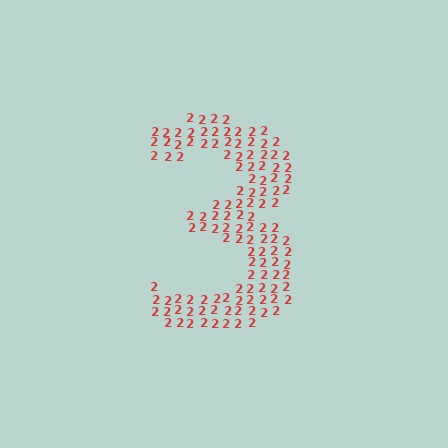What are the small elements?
The small elements are digit 2's.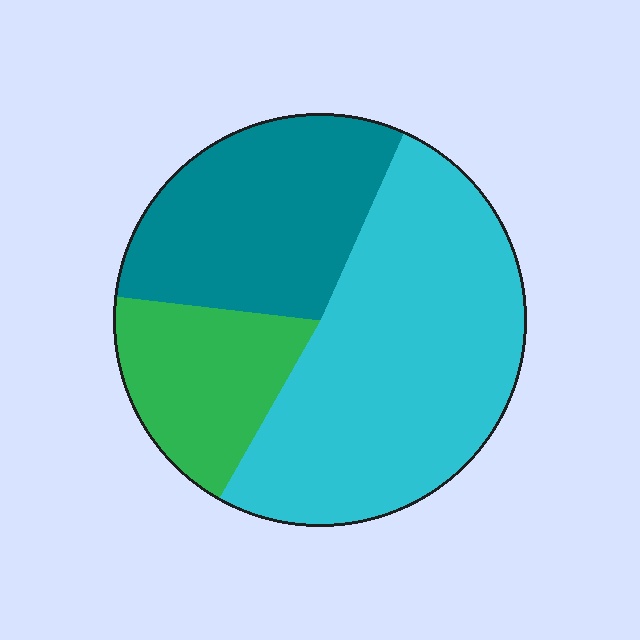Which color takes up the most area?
Cyan, at roughly 50%.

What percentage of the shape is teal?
Teal covers 30% of the shape.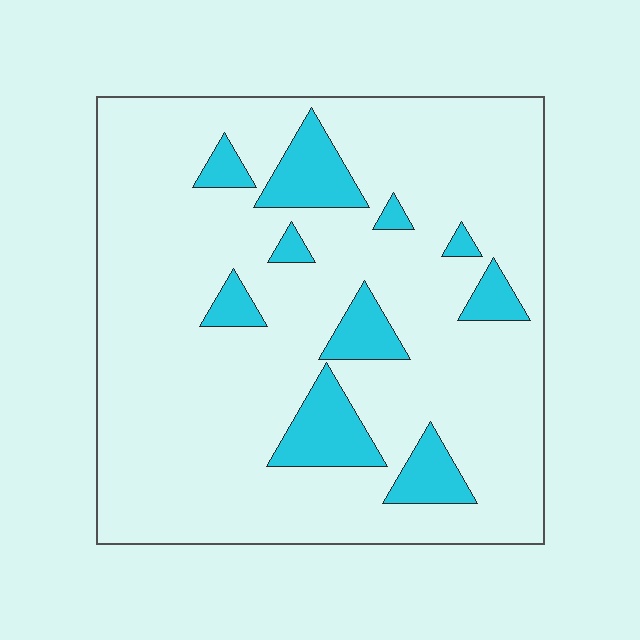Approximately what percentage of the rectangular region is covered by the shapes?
Approximately 15%.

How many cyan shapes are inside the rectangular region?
10.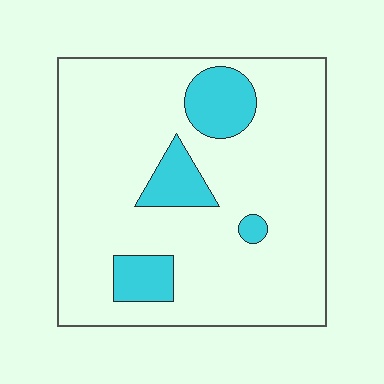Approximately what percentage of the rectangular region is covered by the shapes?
Approximately 15%.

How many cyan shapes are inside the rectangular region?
4.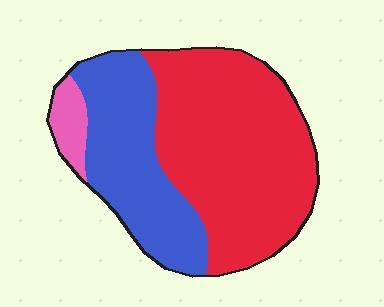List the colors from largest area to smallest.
From largest to smallest: red, blue, pink.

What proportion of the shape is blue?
Blue takes up about one third (1/3) of the shape.